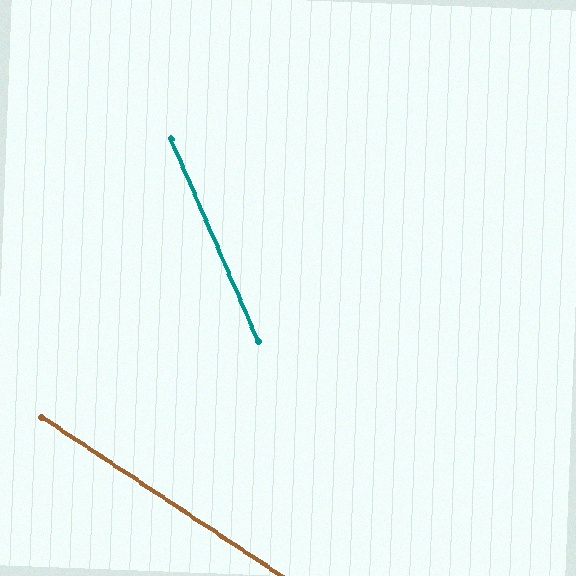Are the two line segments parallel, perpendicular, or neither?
Neither parallel nor perpendicular — they differ by about 33°.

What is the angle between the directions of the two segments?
Approximately 33 degrees.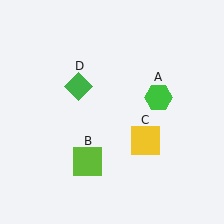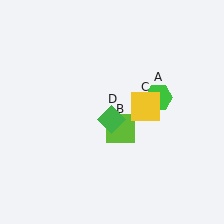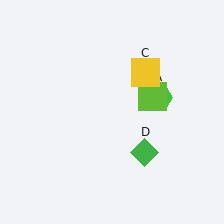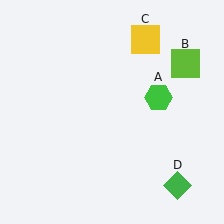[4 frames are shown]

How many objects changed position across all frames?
3 objects changed position: lime square (object B), yellow square (object C), green diamond (object D).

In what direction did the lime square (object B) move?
The lime square (object B) moved up and to the right.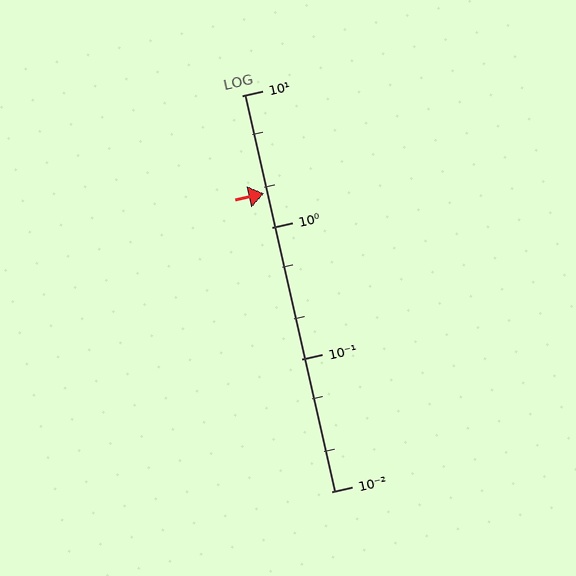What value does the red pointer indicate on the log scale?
The pointer indicates approximately 1.8.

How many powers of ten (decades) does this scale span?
The scale spans 3 decades, from 0.01 to 10.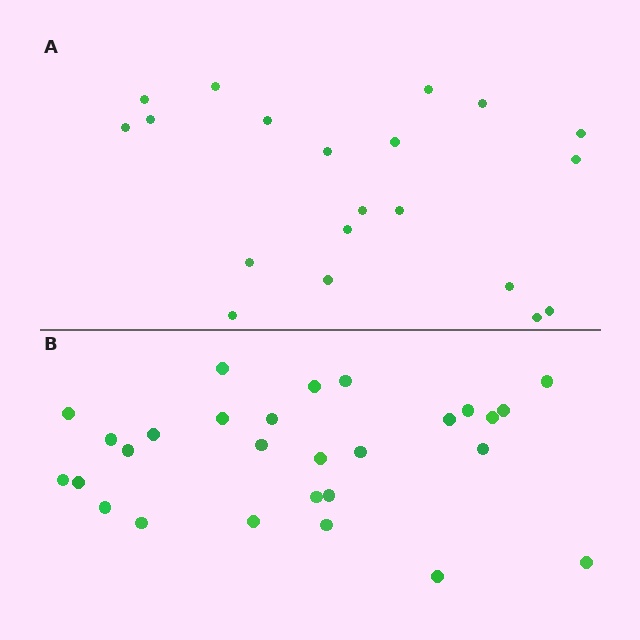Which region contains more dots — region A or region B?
Region B (the bottom region) has more dots.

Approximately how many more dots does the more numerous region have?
Region B has roughly 8 or so more dots than region A.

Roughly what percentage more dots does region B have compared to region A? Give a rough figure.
About 40% more.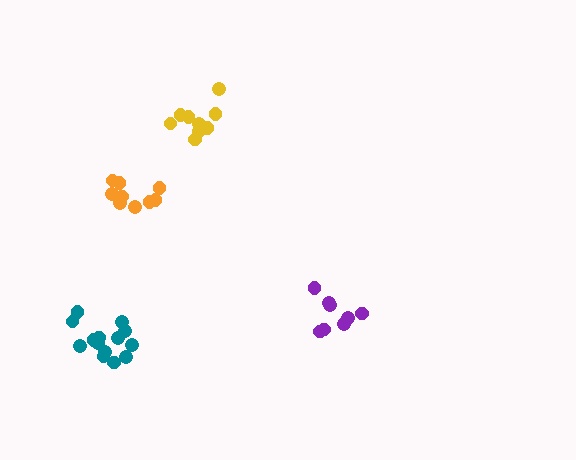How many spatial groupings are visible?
There are 4 spatial groupings.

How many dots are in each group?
Group 1: 9 dots, Group 2: 8 dots, Group 3: 14 dots, Group 4: 9 dots (40 total).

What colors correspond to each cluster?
The clusters are colored: yellow, purple, teal, orange.